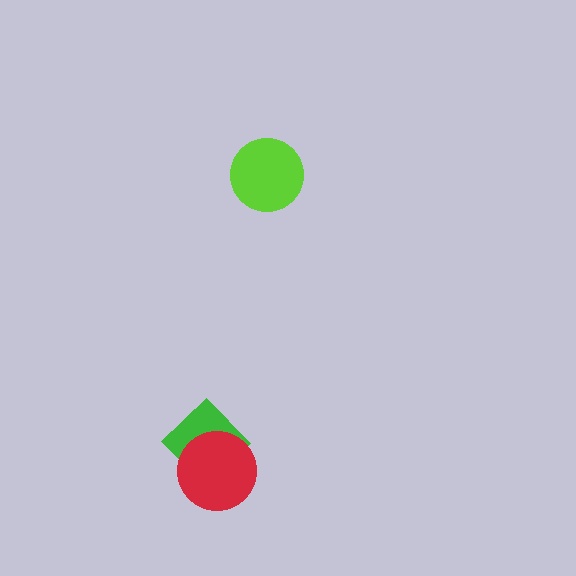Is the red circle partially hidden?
No, no other shape covers it.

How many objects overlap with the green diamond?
1 object overlaps with the green diamond.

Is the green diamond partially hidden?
Yes, it is partially covered by another shape.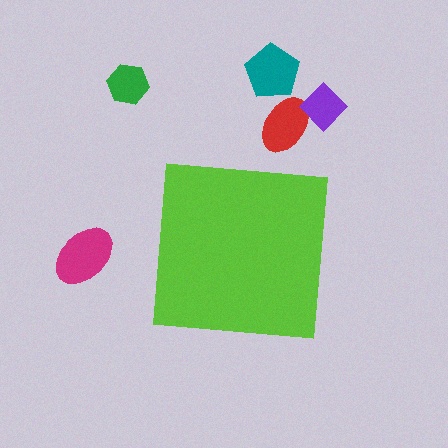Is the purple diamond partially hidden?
No, the purple diamond is fully visible.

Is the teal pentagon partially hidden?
No, the teal pentagon is fully visible.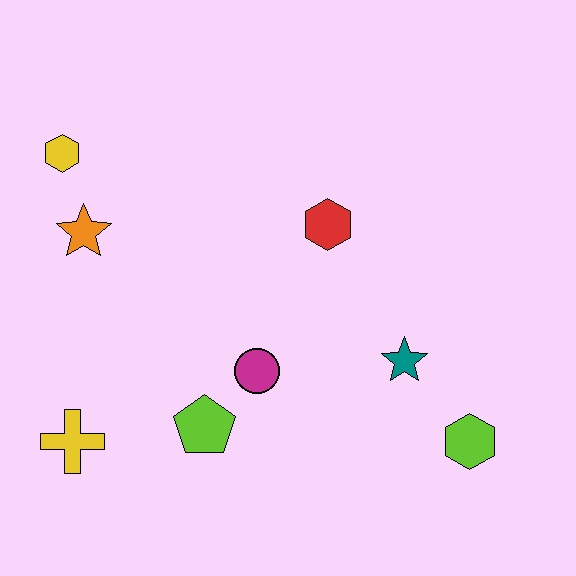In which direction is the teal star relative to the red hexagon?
The teal star is below the red hexagon.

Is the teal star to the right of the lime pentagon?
Yes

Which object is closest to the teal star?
The lime hexagon is closest to the teal star.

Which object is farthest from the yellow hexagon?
The lime hexagon is farthest from the yellow hexagon.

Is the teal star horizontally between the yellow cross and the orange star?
No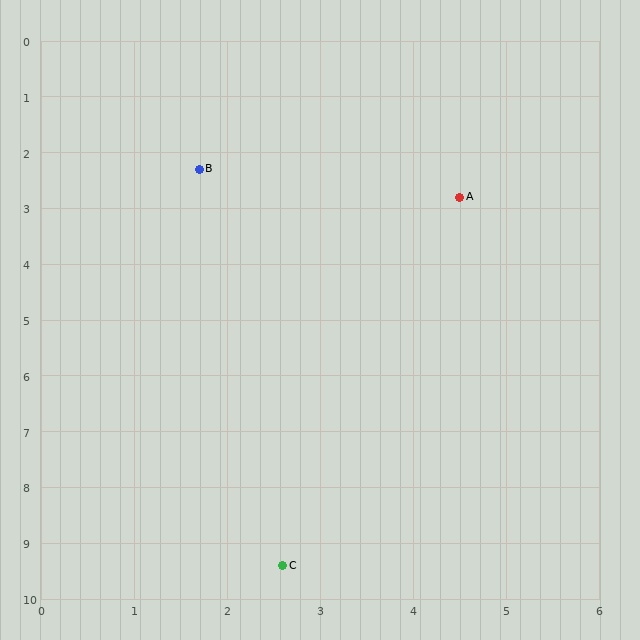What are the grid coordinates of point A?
Point A is at approximately (4.5, 2.8).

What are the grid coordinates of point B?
Point B is at approximately (1.7, 2.3).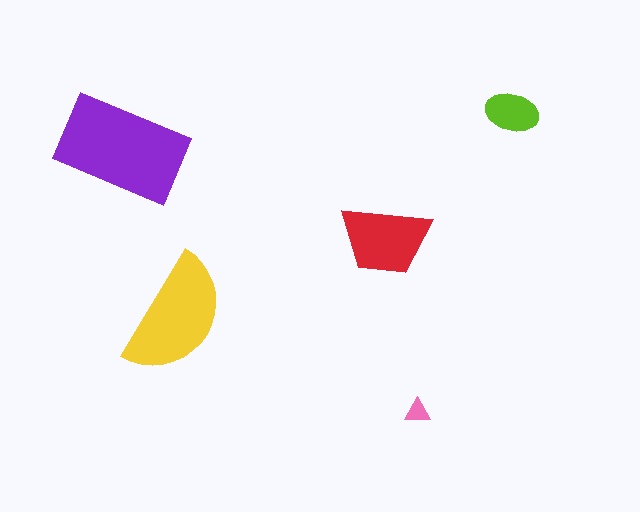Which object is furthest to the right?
The lime ellipse is rightmost.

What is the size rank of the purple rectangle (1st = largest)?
1st.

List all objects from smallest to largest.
The pink triangle, the lime ellipse, the red trapezoid, the yellow semicircle, the purple rectangle.